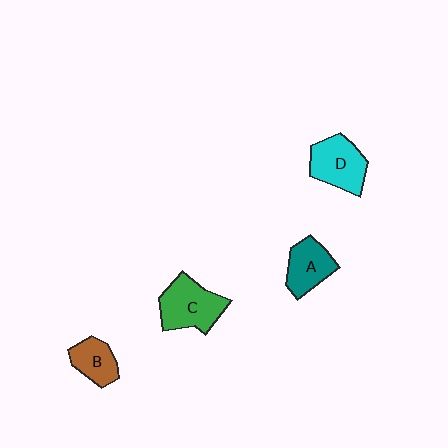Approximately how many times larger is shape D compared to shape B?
Approximately 1.5 times.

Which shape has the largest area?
Shape C (green).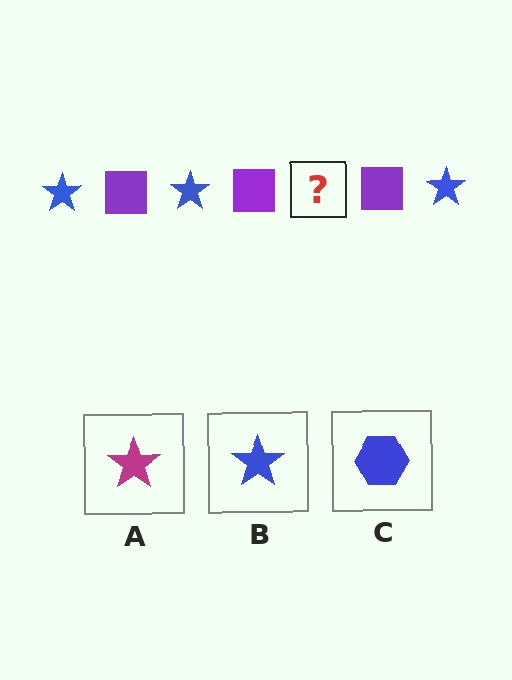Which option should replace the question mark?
Option B.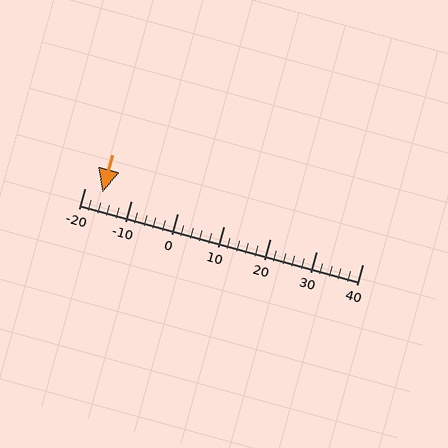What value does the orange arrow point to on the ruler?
The orange arrow points to approximately -16.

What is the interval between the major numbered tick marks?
The major tick marks are spaced 10 units apart.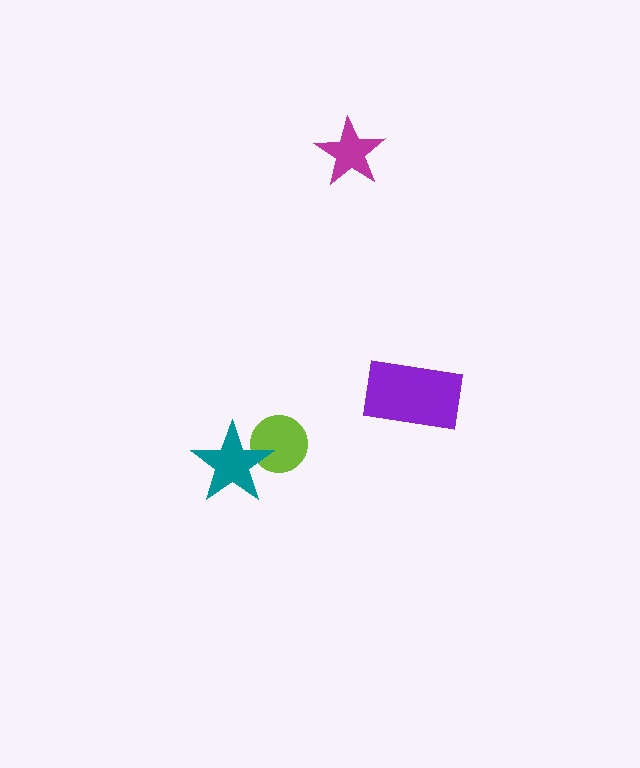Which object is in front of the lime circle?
The teal star is in front of the lime circle.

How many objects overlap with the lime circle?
1 object overlaps with the lime circle.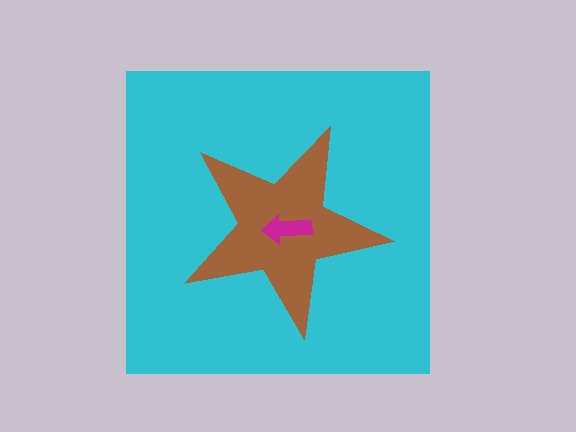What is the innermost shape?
The magenta arrow.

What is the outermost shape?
The cyan square.